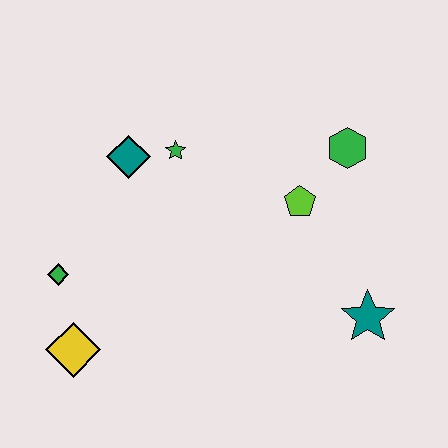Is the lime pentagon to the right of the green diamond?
Yes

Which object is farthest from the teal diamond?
The teal star is farthest from the teal diamond.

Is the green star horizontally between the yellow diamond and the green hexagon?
Yes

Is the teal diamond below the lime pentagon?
No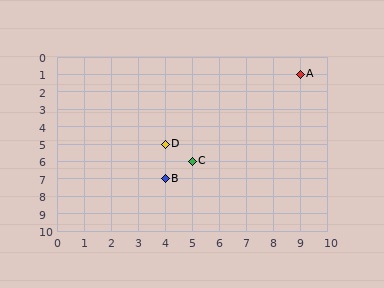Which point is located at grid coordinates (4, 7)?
Point B is at (4, 7).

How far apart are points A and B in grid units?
Points A and B are 5 columns and 6 rows apart (about 7.8 grid units diagonally).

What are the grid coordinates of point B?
Point B is at grid coordinates (4, 7).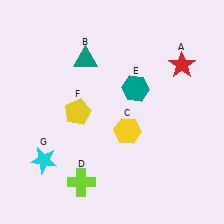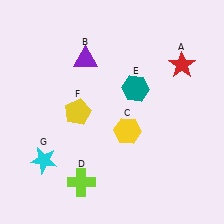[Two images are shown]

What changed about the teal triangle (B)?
In Image 1, B is teal. In Image 2, it changed to purple.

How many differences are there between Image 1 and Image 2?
There is 1 difference between the two images.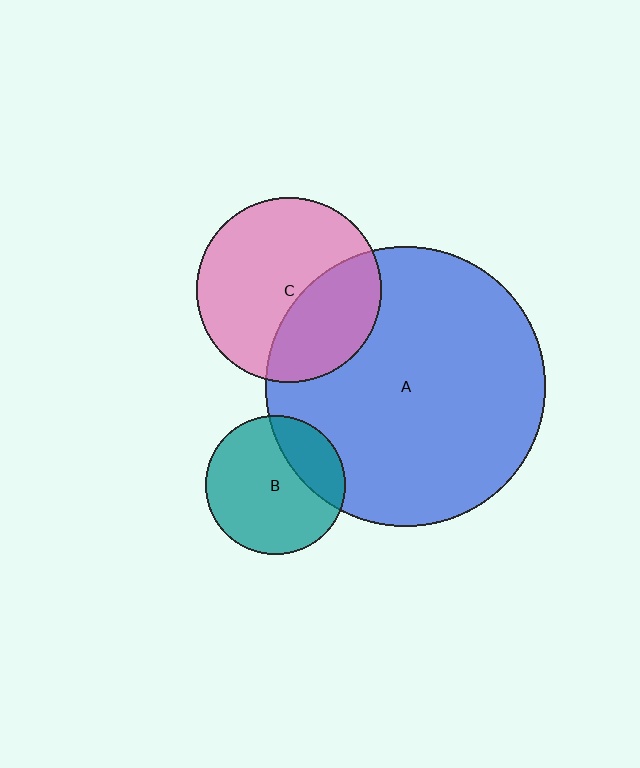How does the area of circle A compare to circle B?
Approximately 4.0 times.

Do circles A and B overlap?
Yes.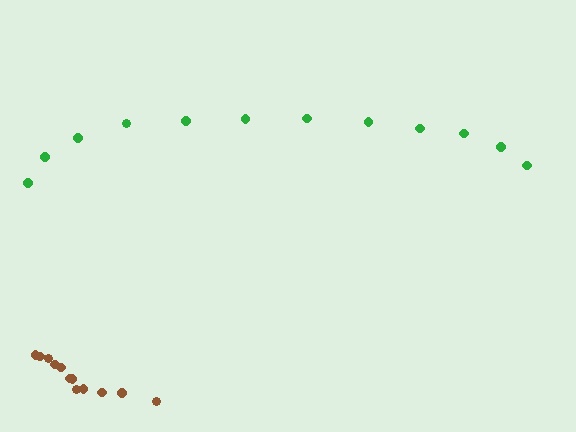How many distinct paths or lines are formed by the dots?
There are 2 distinct paths.